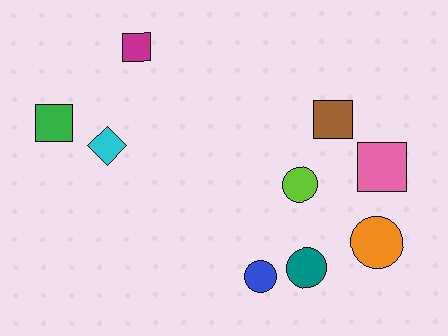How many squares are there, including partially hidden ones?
There are 4 squares.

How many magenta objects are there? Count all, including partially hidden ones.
There is 1 magenta object.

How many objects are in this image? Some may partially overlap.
There are 9 objects.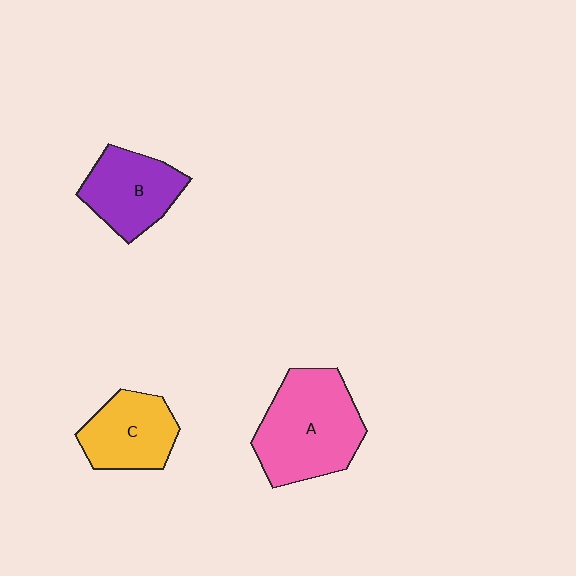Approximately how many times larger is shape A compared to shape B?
Approximately 1.5 times.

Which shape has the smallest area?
Shape C (yellow).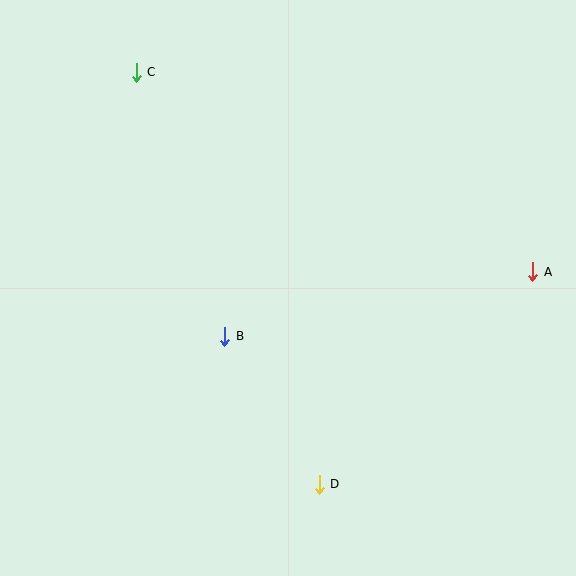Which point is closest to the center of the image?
Point B at (225, 336) is closest to the center.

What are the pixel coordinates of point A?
Point A is at (533, 272).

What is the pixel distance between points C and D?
The distance between C and D is 451 pixels.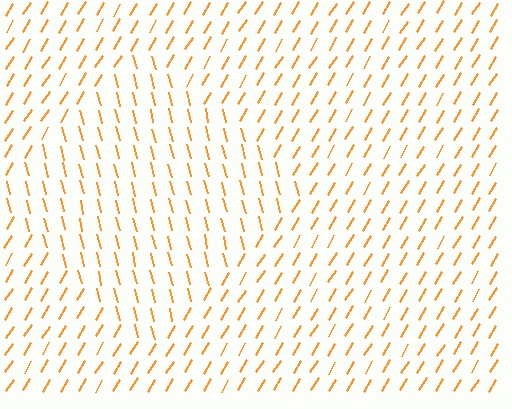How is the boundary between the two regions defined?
The boundary is defined purely by a change in line orientation (approximately 45 degrees difference). All lines are the same color and thickness.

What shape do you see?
I see a diamond.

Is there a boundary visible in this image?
Yes, there is a texture boundary formed by a change in line orientation.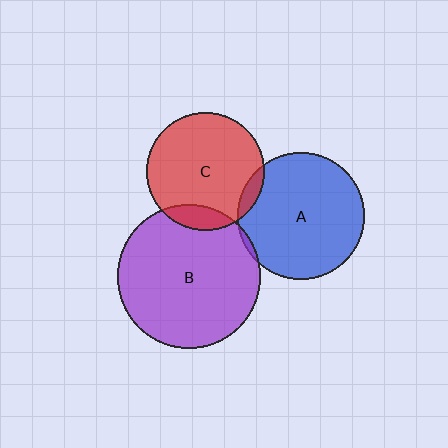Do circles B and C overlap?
Yes.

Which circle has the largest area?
Circle B (purple).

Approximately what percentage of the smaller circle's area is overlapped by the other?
Approximately 10%.